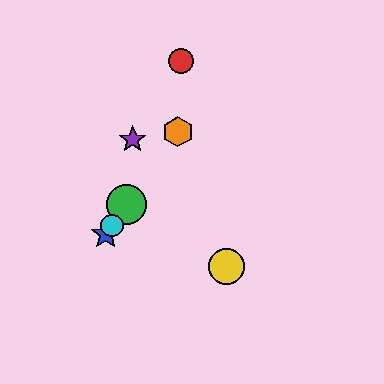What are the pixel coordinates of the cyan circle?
The cyan circle is at (112, 225).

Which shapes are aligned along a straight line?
The blue star, the green circle, the orange hexagon, the cyan circle are aligned along a straight line.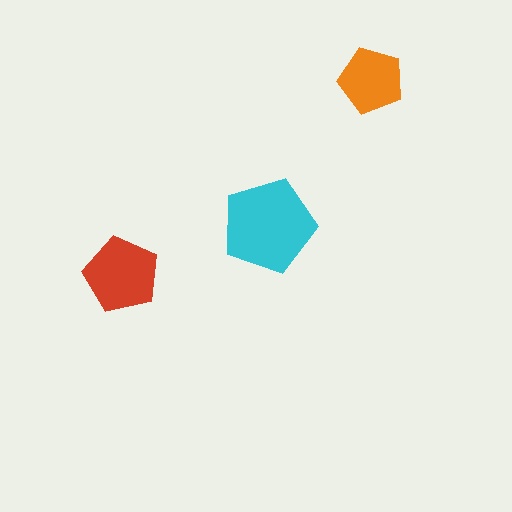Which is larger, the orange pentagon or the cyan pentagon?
The cyan one.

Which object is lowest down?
The red pentagon is bottommost.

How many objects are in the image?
There are 3 objects in the image.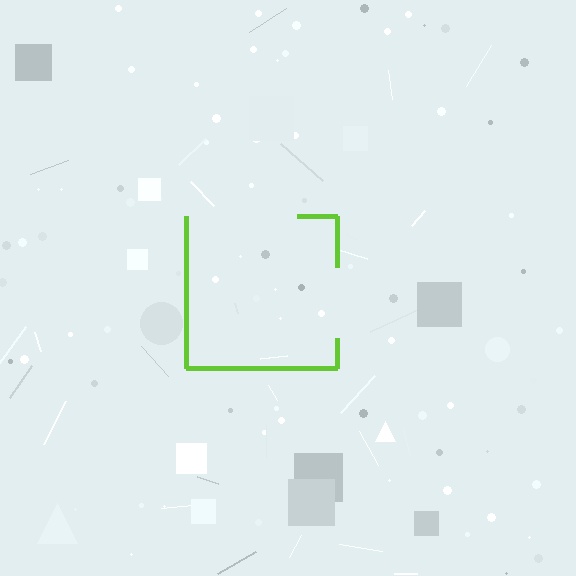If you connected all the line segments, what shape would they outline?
They would outline a square.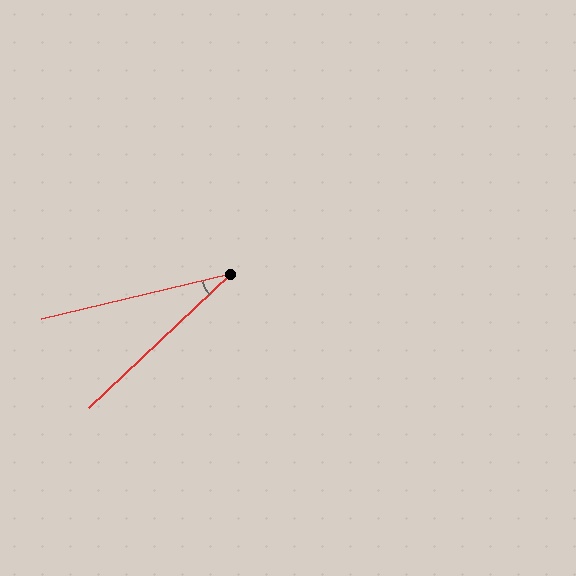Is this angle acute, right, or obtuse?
It is acute.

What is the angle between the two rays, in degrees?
Approximately 30 degrees.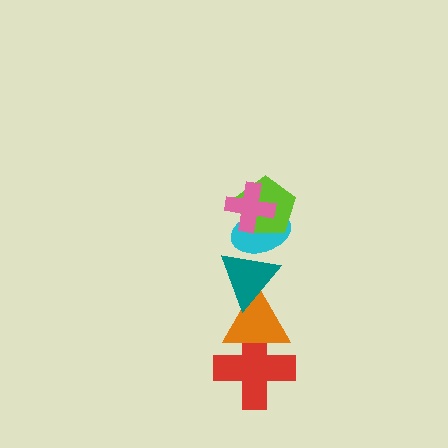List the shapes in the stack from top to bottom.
From top to bottom: the pink cross, the lime pentagon, the cyan ellipse, the teal triangle, the orange triangle, the red cross.